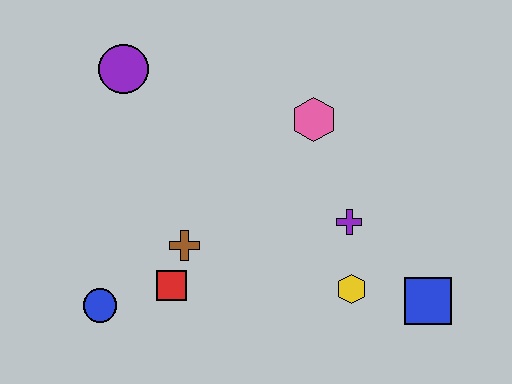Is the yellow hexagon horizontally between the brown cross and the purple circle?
No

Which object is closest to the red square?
The brown cross is closest to the red square.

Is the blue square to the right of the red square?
Yes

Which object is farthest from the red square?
The blue square is farthest from the red square.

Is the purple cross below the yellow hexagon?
No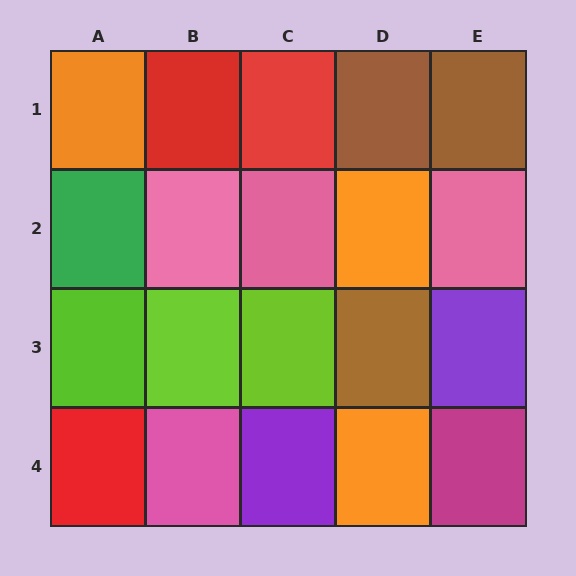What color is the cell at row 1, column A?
Orange.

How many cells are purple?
2 cells are purple.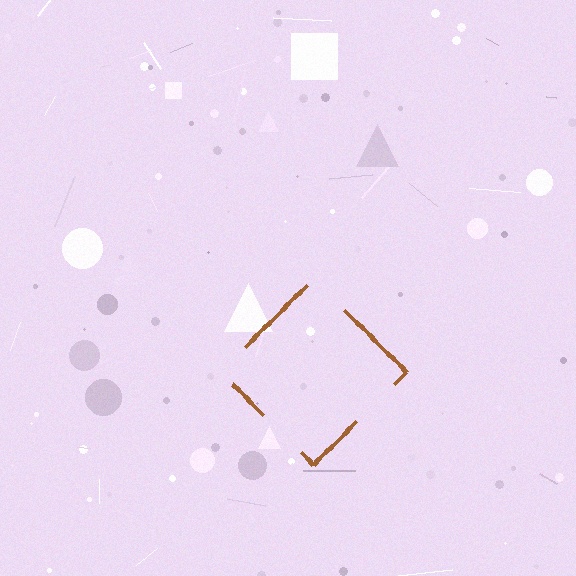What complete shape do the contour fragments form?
The contour fragments form a diamond.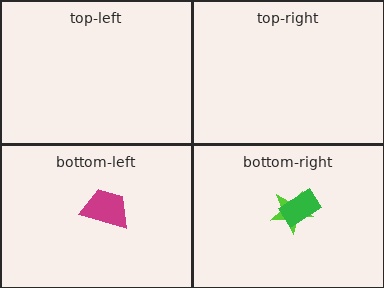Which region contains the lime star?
The bottom-right region.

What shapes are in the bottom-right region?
The lime star, the green rectangle.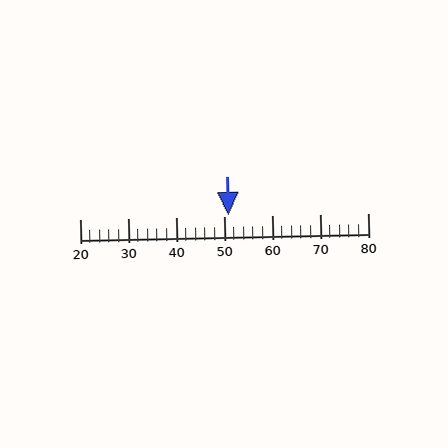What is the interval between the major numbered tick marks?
The major tick marks are spaced 10 units apart.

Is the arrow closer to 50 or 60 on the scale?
The arrow is closer to 50.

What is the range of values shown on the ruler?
The ruler shows values from 20 to 80.